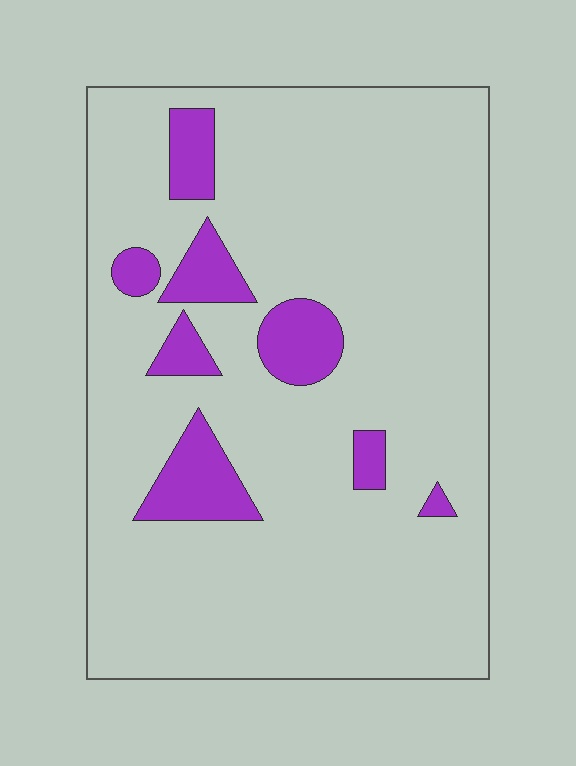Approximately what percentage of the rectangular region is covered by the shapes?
Approximately 10%.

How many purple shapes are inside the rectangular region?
8.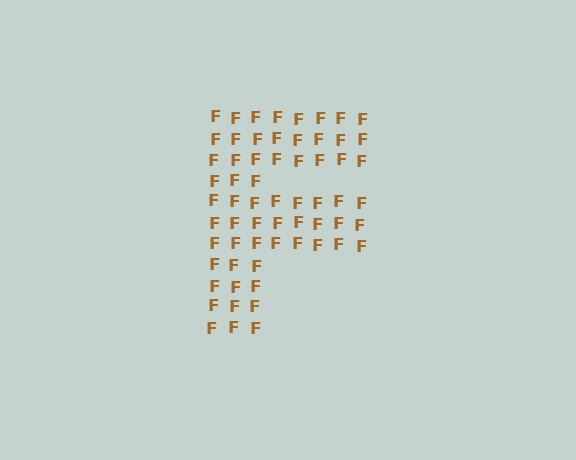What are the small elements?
The small elements are letter F's.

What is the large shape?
The large shape is the letter F.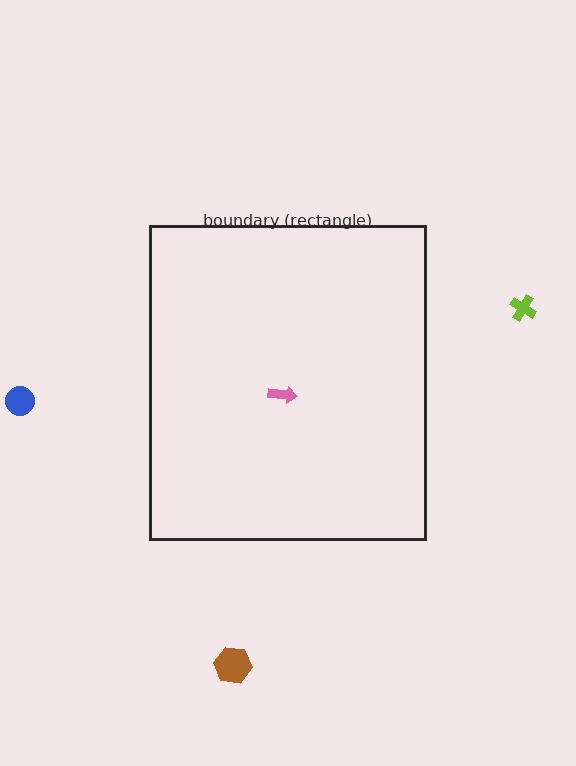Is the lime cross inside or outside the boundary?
Outside.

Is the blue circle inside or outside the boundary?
Outside.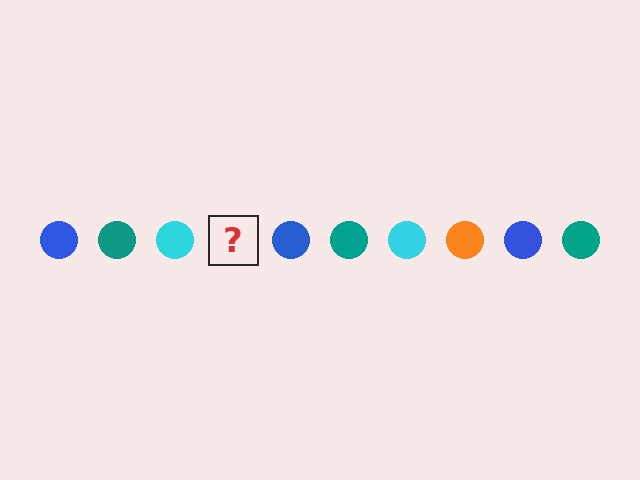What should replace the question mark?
The question mark should be replaced with an orange circle.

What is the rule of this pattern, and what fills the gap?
The rule is that the pattern cycles through blue, teal, cyan, orange circles. The gap should be filled with an orange circle.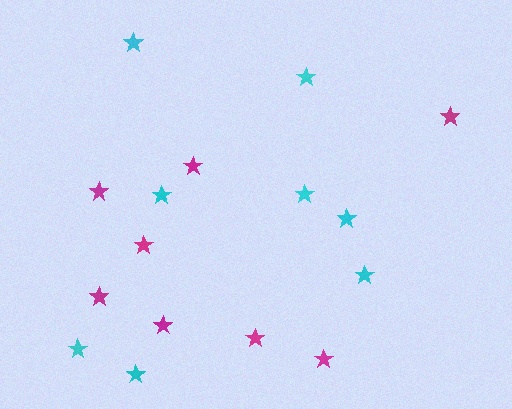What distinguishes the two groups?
There are 2 groups: one group of magenta stars (8) and one group of cyan stars (8).